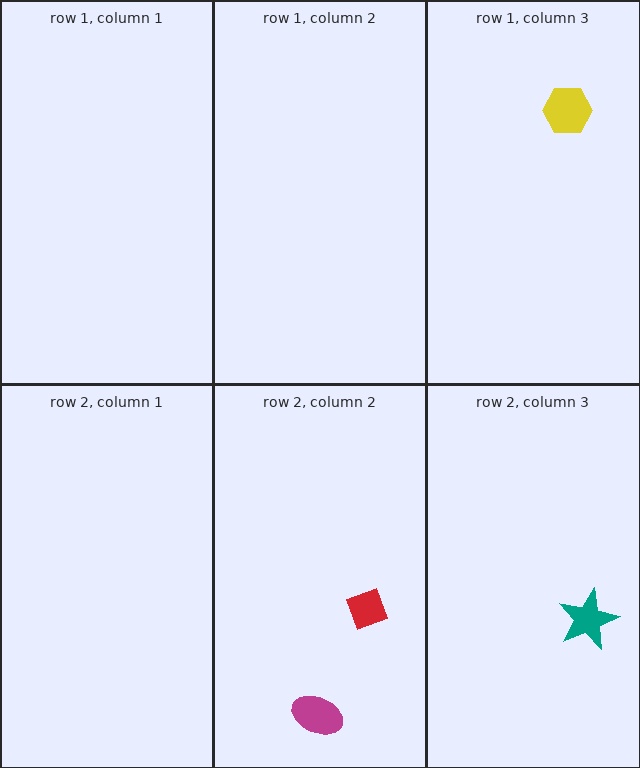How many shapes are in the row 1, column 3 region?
1.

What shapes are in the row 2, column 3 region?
The teal star.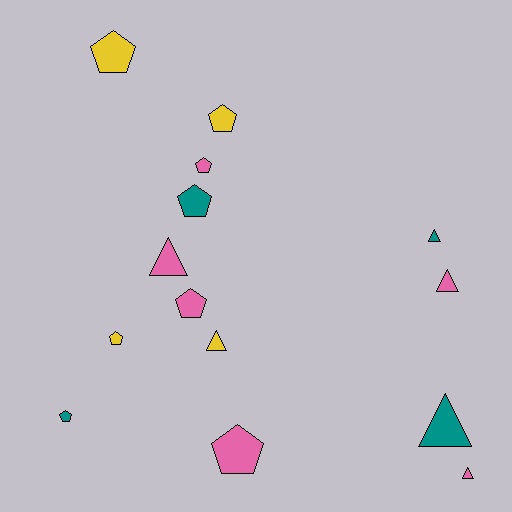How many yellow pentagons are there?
There are 3 yellow pentagons.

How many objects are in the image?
There are 14 objects.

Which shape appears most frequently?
Pentagon, with 8 objects.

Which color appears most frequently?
Pink, with 6 objects.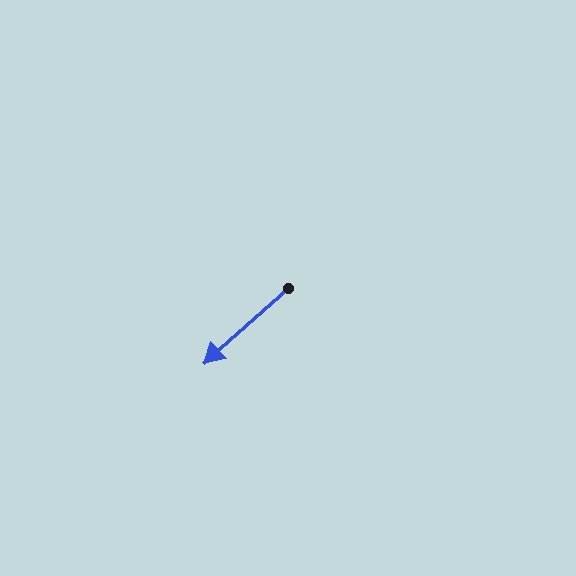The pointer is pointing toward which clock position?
Roughly 8 o'clock.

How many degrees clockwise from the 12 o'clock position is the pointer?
Approximately 228 degrees.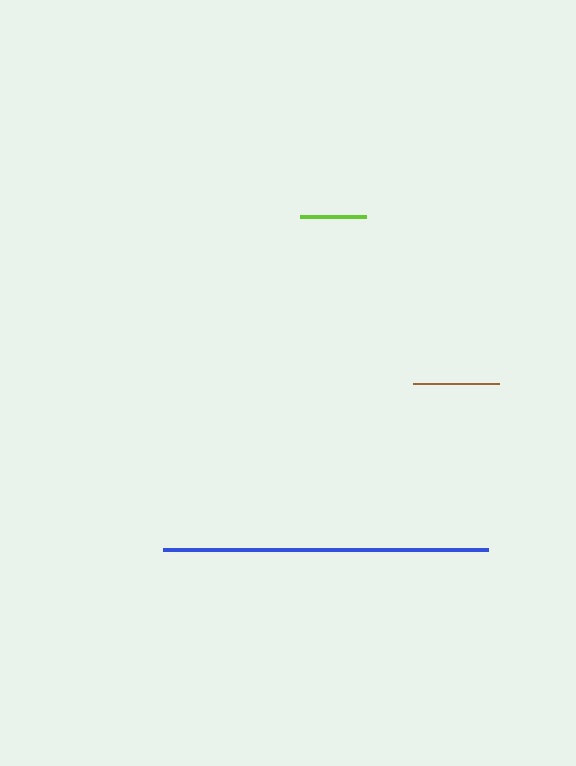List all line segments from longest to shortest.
From longest to shortest: blue, brown, lime.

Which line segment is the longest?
The blue line is the longest at approximately 324 pixels.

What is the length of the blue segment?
The blue segment is approximately 324 pixels long.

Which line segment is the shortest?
The lime line is the shortest at approximately 66 pixels.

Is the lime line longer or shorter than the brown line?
The brown line is longer than the lime line.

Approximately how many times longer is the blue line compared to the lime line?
The blue line is approximately 4.9 times the length of the lime line.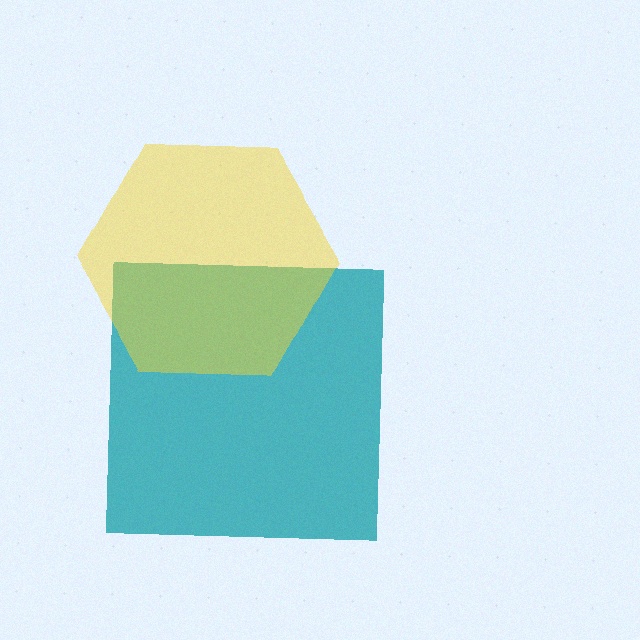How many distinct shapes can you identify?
There are 2 distinct shapes: a teal square, a yellow hexagon.